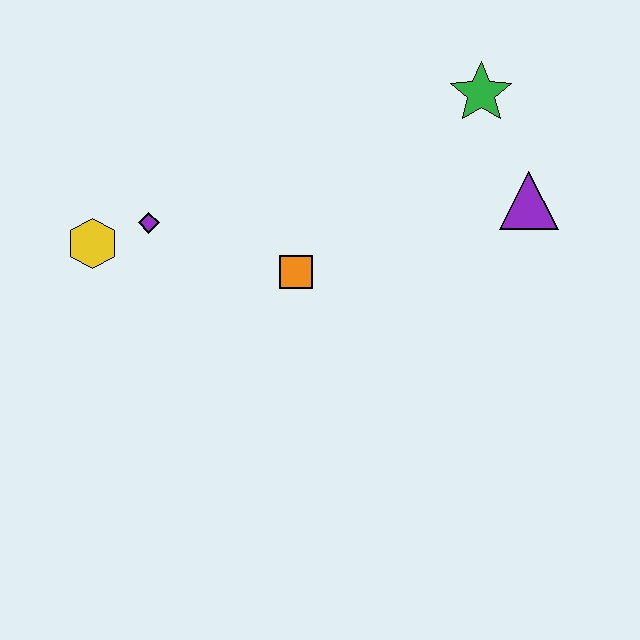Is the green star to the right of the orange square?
Yes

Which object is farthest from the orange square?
The green star is farthest from the orange square.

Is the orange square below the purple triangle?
Yes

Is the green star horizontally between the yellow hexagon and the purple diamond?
No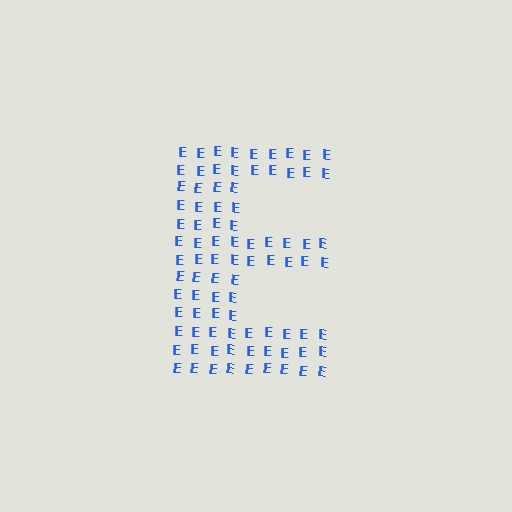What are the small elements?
The small elements are letter E's.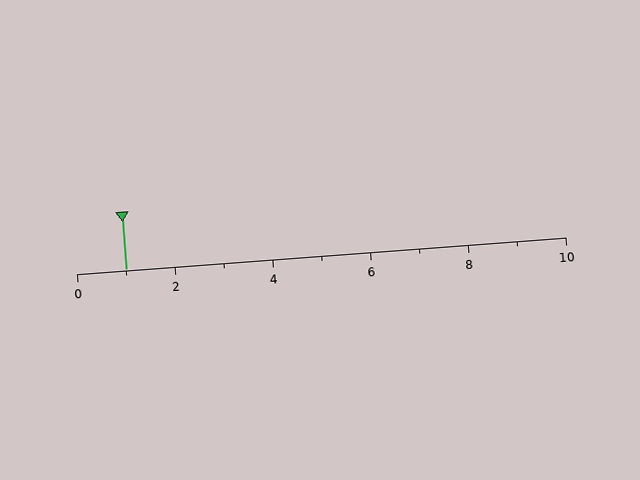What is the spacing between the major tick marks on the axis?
The major ticks are spaced 2 apart.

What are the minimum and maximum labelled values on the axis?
The axis runs from 0 to 10.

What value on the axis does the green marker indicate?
The marker indicates approximately 1.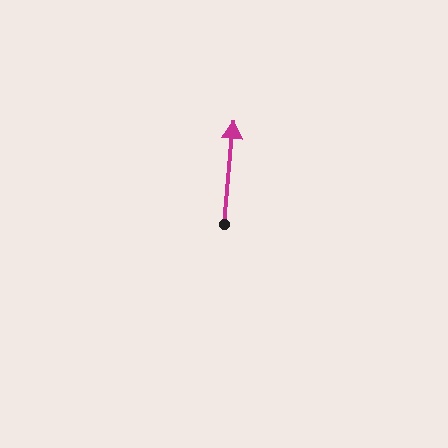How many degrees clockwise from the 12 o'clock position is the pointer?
Approximately 5 degrees.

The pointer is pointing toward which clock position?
Roughly 12 o'clock.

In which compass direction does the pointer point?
North.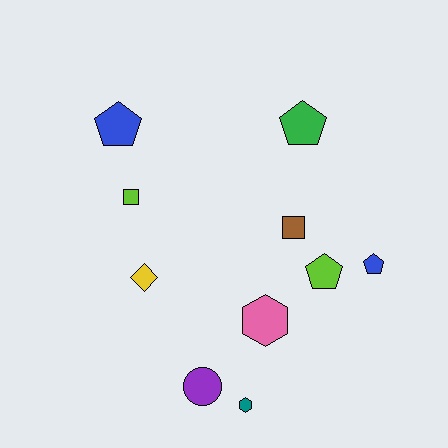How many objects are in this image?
There are 10 objects.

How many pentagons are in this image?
There are 4 pentagons.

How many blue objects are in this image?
There are 2 blue objects.